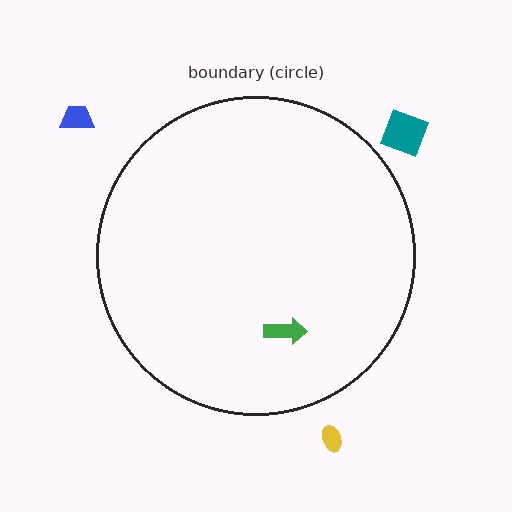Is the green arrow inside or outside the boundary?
Inside.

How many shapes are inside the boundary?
1 inside, 3 outside.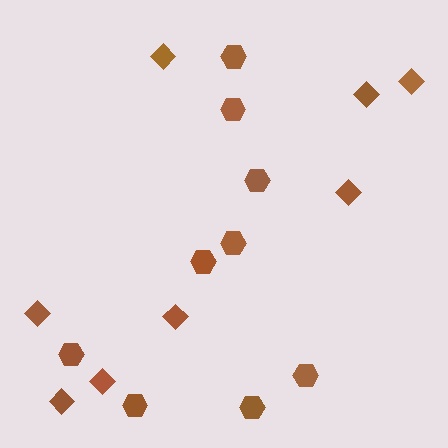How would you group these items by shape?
There are 2 groups: one group of hexagons (9) and one group of diamonds (8).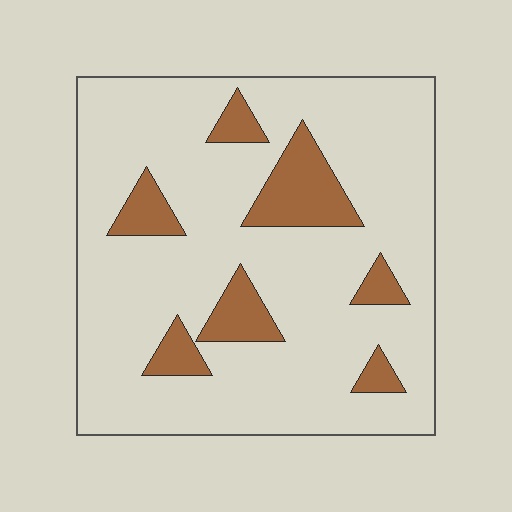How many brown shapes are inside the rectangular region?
7.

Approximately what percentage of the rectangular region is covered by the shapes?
Approximately 15%.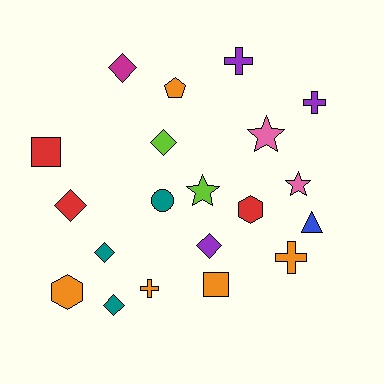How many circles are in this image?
There is 1 circle.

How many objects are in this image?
There are 20 objects.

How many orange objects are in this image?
There are 5 orange objects.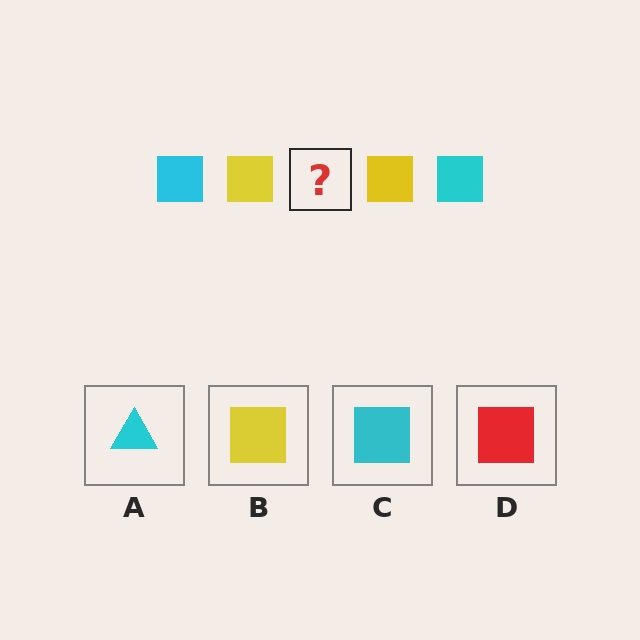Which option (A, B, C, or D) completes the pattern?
C.